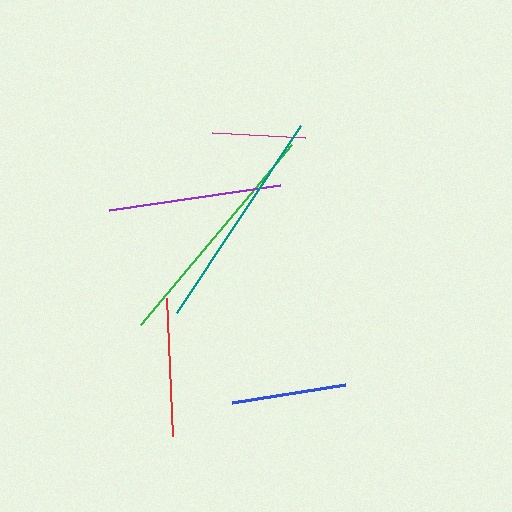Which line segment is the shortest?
The magenta line is the shortest at approximately 93 pixels.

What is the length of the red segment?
The red segment is approximately 138 pixels long.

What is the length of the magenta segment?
The magenta segment is approximately 93 pixels long.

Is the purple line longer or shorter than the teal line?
The teal line is longer than the purple line.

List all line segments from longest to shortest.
From longest to shortest: green, teal, purple, red, blue, magenta.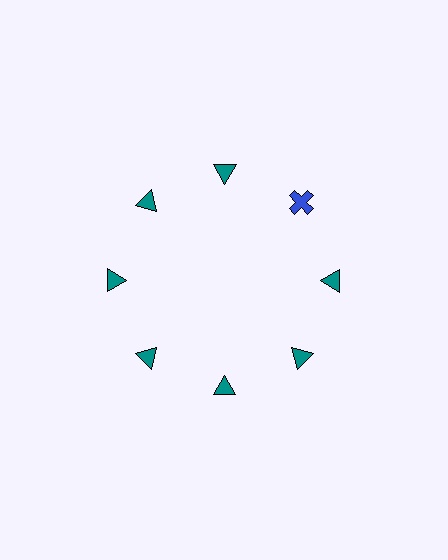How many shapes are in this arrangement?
There are 8 shapes arranged in a ring pattern.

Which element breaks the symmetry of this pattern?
The blue cross at roughly the 2 o'clock position breaks the symmetry. All other shapes are teal triangles.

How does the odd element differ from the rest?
It differs in both color (blue instead of teal) and shape (cross instead of triangle).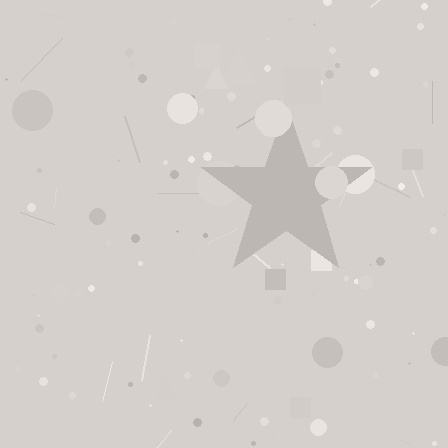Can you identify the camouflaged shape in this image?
The camouflaged shape is a star.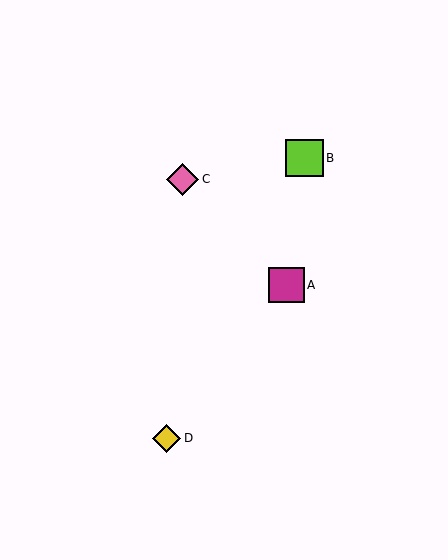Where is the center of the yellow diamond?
The center of the yellow diamond is at (167, 438).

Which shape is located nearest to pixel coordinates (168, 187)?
The pink diamond (labeled C) at (183, 179) is nearest to that location.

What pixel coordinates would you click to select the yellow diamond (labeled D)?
Click at (167, 438) to select the yellow diamond D.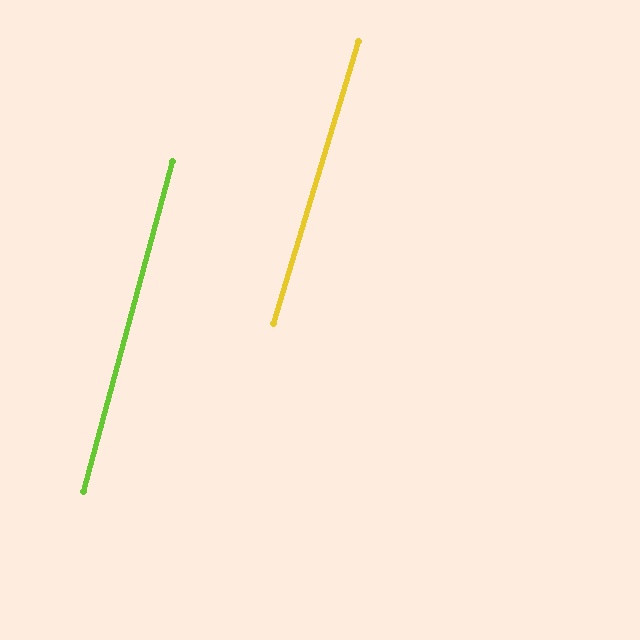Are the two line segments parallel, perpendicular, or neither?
Parallel — their directions differ by only 1.5°.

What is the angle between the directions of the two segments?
Approximately 2 degrees.